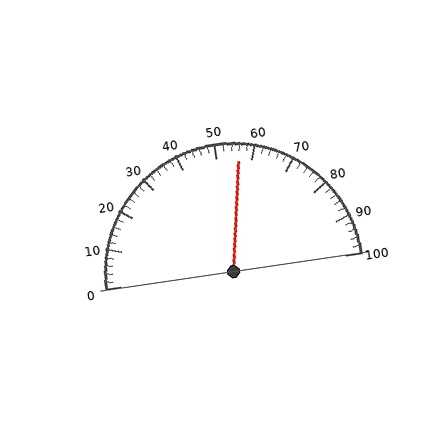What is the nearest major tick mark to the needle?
The nearest major tick mark is 60.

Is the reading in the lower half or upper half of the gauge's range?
The reading is in the upper half of the range (0 to 100).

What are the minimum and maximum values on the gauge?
The gauge ranges from 0 to 100.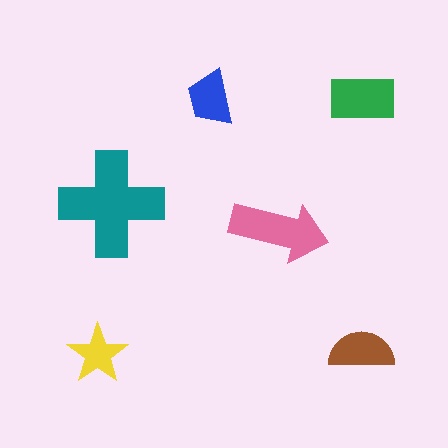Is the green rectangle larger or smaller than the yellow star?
Larger.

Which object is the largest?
The teal cross.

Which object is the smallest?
The yellow star.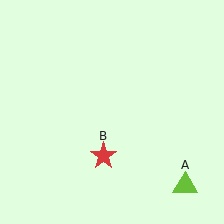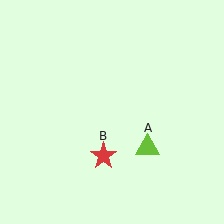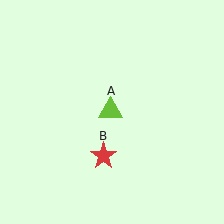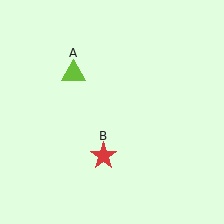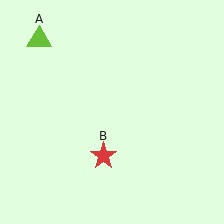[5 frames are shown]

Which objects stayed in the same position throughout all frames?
Red star (object B) remained stationary.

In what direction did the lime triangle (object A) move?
The lime triangle (object A) moved up and to the left.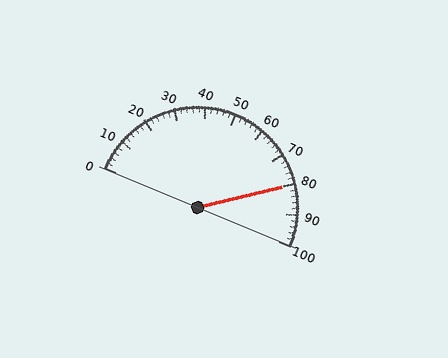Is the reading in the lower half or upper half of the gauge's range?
The reading is in the upper half of the range (0 to 100).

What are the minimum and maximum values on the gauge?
The gauge ranges from 0 to 100.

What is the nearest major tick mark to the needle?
The nearest major tick mark is 80.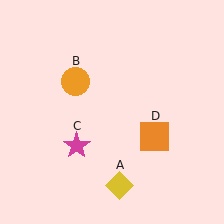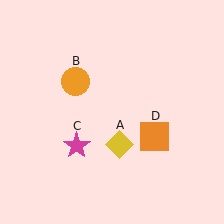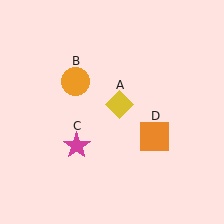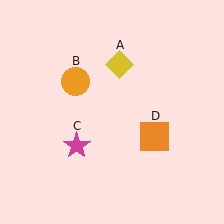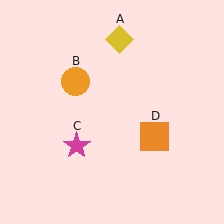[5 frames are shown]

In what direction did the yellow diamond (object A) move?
The yellow diamond (object A) moved up.